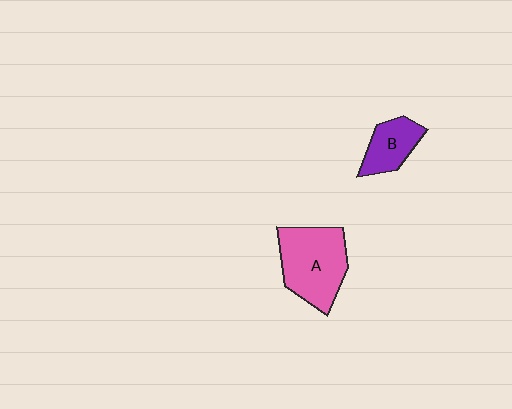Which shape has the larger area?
Shape A (pink).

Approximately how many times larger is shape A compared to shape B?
Approximately 1.9 times.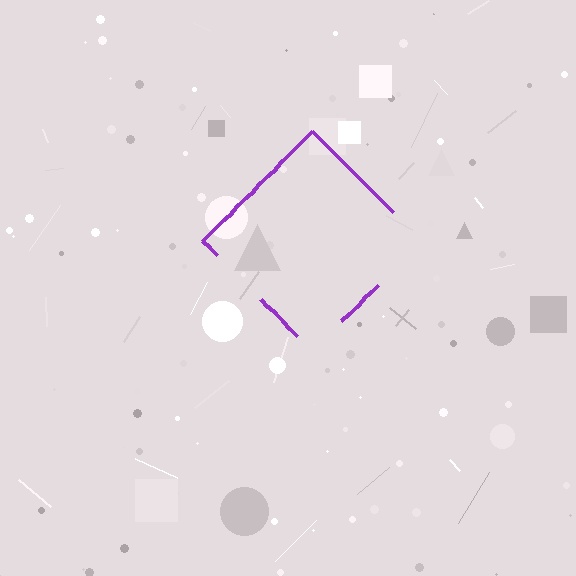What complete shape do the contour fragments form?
The contour fragments form a diamond.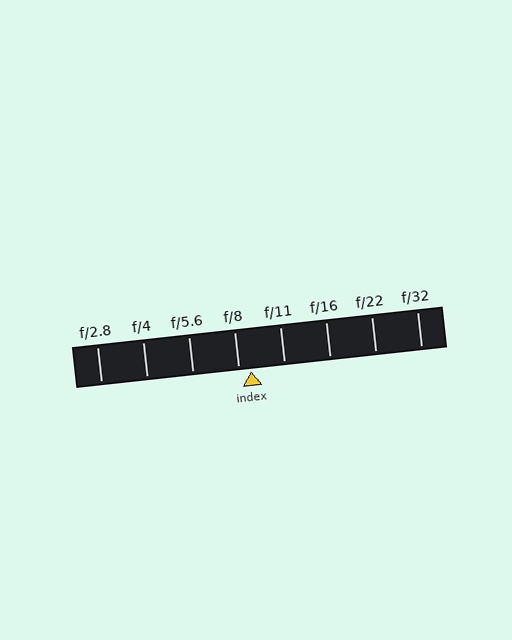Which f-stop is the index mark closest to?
The index mark is closest to f/8.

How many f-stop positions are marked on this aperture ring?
There are 8 f-stop positions marked.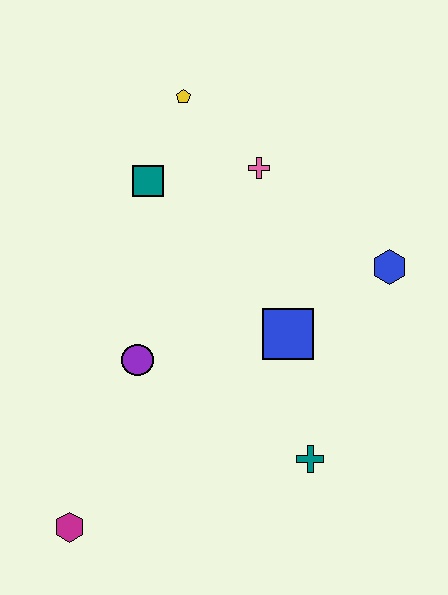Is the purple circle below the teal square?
Yes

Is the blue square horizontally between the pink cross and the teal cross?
Yes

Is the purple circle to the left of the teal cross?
Yes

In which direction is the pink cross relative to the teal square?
The pink cross is to the right of the teal square.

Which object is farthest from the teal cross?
The yellow pentagon is farthest from the teal cross.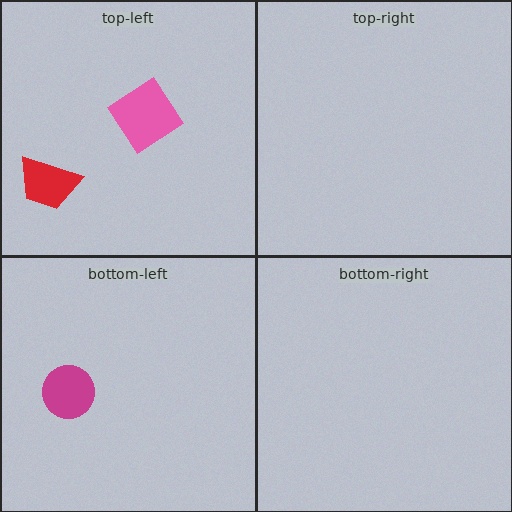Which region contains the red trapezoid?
The top-left region.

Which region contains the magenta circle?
The bottom-left region.